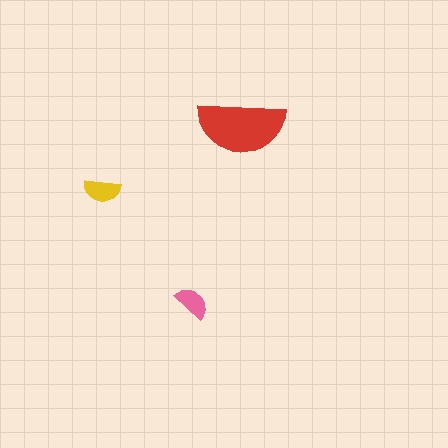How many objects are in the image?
There are 3 objects in the image.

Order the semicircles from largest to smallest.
the red one, the yellow one, the pink one.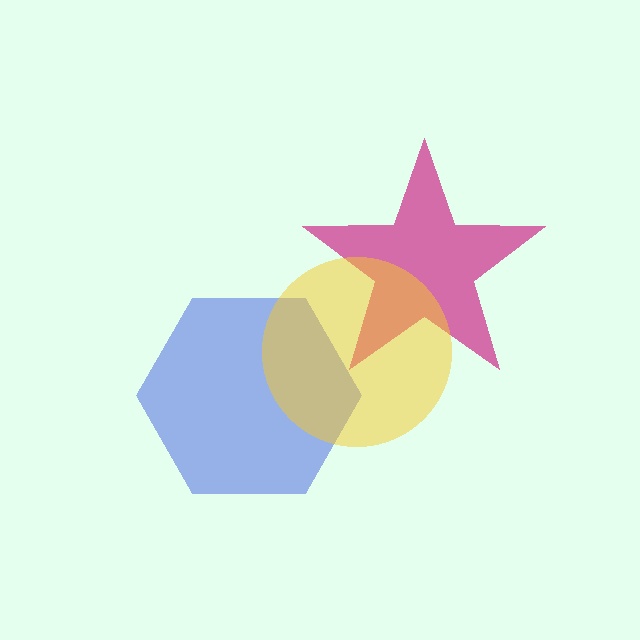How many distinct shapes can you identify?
There are 3 distinct shapes: a blue hexagon, a magenta star, a yellow circle.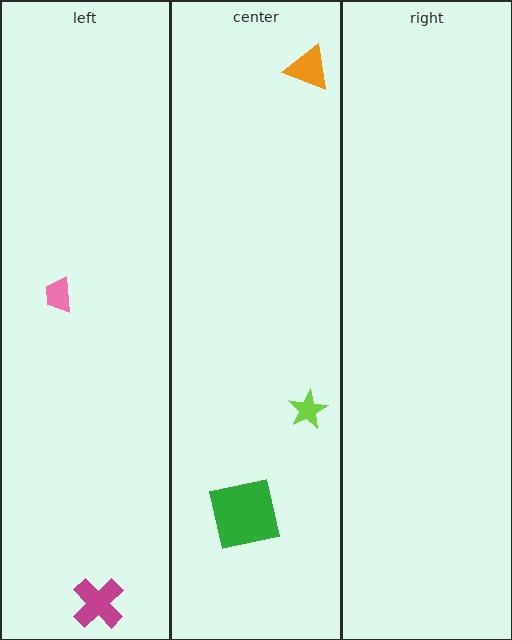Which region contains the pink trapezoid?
The left region.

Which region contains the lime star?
The center region.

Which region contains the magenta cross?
The left region.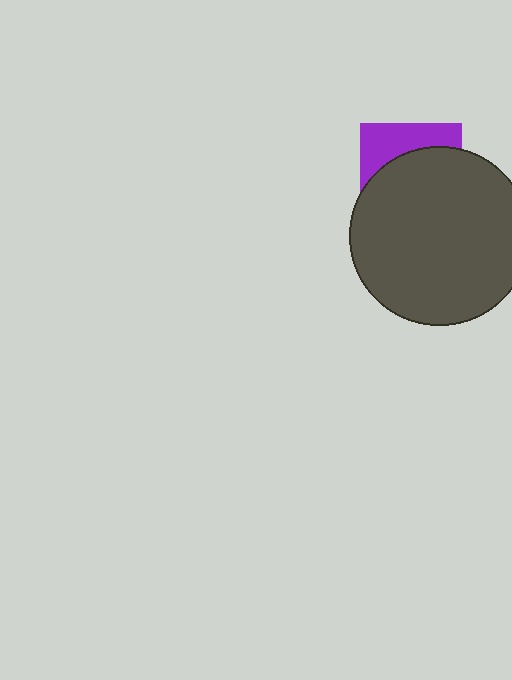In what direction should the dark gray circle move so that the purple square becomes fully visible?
The dark gray circle should move down. That is the shortest direction to clear the overlap and leave the purple square fully visible.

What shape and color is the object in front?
The object in front is a dark gray circle.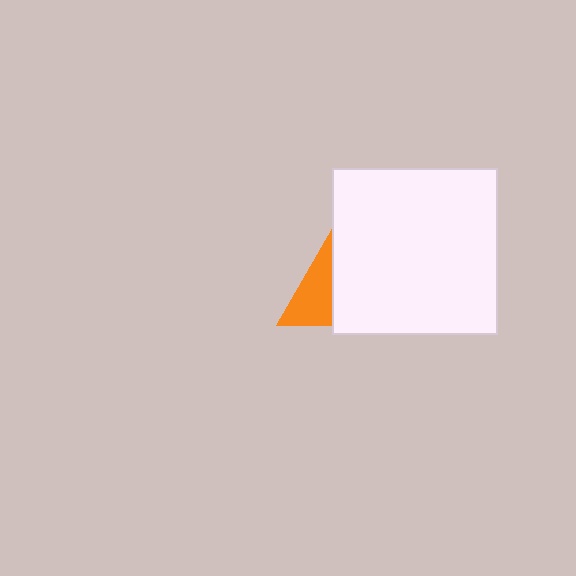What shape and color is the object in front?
The object in front is a white square.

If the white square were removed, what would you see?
You would see the complete orange triangle.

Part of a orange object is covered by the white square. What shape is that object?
It is a triangle.